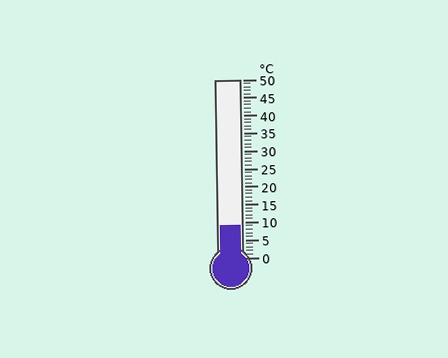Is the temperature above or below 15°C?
The temperature is below 15°C.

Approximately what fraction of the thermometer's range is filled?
The thermometer is filled to approximately 20% of its range.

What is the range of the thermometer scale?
The thermometer scale ranges from 0°C to 50°C.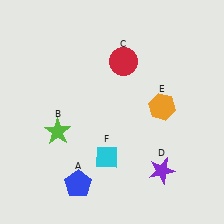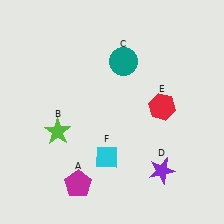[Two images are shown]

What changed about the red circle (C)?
In Image 1, C is red. In Image 2, it changed to teal.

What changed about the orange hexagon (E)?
In Image 1, E is orange. In Image 2, it changed to red.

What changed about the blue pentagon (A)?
In Image 1, A is blue. In Image 2, it changed to magenta.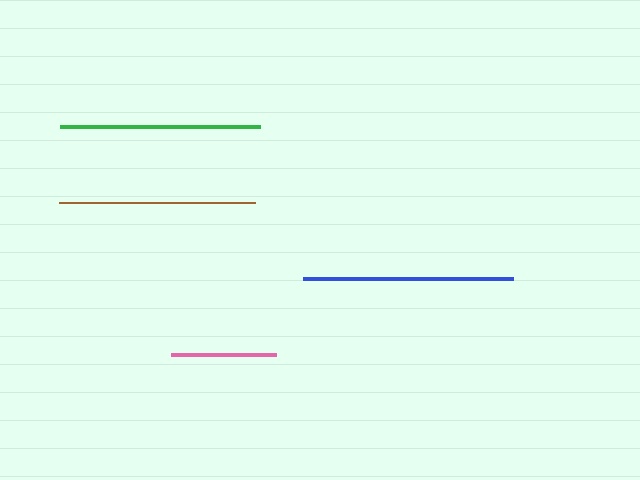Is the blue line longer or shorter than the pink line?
The blue line is longer than the pink line.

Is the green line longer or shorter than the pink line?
The green line is longer than the pink line.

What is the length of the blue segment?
The blue segment is approximately 210 pixels long.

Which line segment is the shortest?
The pink line is the shortest at approximately 105 pixels.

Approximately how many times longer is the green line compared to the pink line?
The green line is approximately 1.9 times the length of the pink line.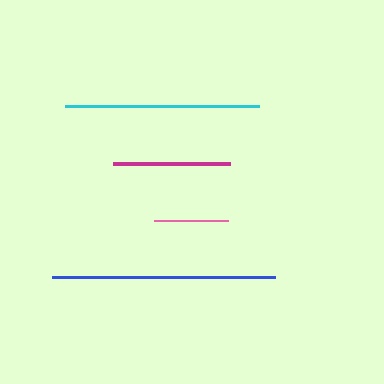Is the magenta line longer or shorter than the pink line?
The magenta line is longer than the pink line.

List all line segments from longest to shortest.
From longest to shortest: blue, cyan, magenta, pink.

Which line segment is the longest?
The blue line is the longest at approximately 223 pixels.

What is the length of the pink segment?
The pink segment is approximately 74 pixels long.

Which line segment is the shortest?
The pink line is the shortest at approximately 74 pixels.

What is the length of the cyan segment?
The cyan segment is approximately 193 pixels long.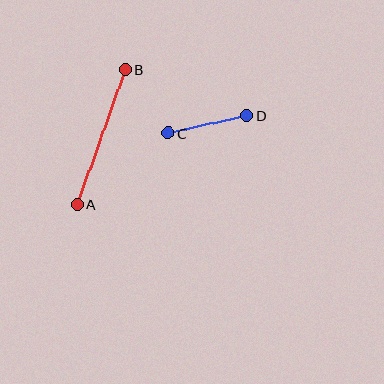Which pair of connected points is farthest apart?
Points A and B are farthest apart.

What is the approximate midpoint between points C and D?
The midpoint is at approximately (207, 124) pixels.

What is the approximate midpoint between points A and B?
The midpoint is at approximately (101, 137) pixels.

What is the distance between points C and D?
The distance is approximately 80 pixels.